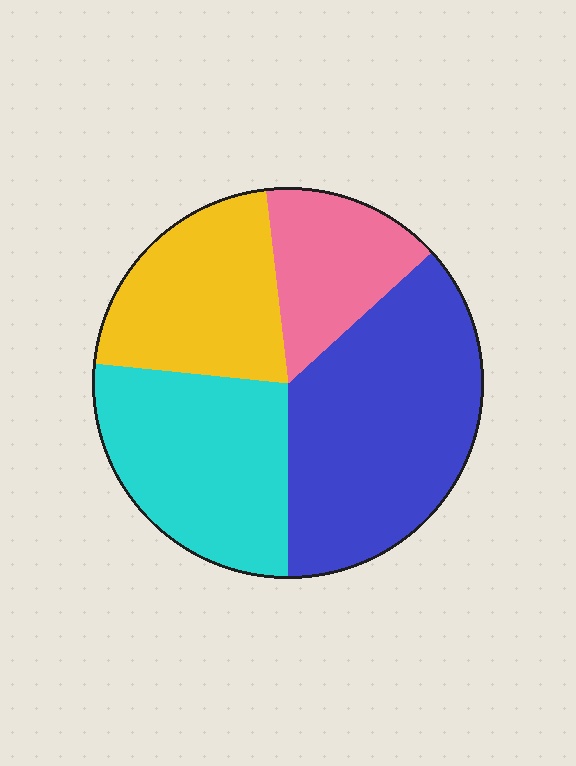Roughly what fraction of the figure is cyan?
Cyan takes up about one quarter (1/4) of the figure.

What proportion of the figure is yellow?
Yellow takes up about one fifth (1/5) of the figure.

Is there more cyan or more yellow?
Cyan.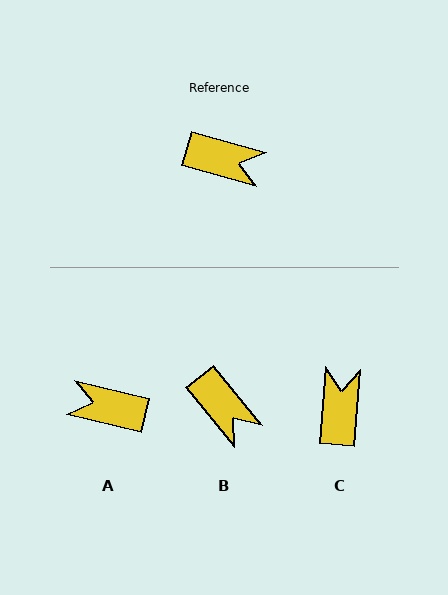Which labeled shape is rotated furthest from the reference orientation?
A, about 178 degrees away.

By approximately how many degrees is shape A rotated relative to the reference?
Approximately 178 degrees clockwise.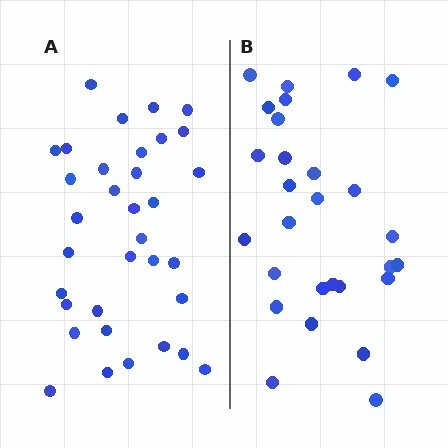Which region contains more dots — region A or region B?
Region A (the left region) has more dots.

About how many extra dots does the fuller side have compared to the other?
Region A has about 6 more dots than region B.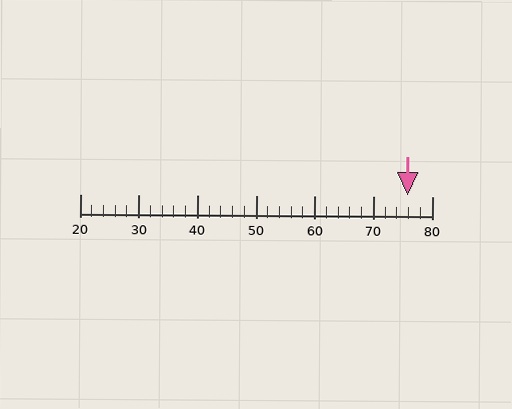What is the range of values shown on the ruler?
The ruler shows values from 20 to 80.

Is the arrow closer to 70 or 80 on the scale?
The arrow is closer to 80.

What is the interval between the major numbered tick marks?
The major tick marks are spaced 10 units apart.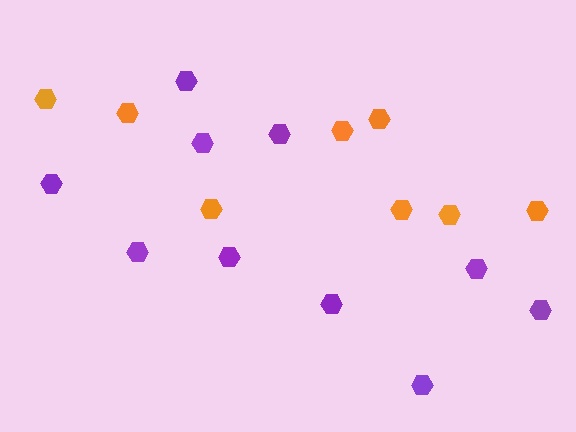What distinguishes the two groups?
There are 2 groups: one group of purple hexagons (10) and one group of orange hexagons (8).